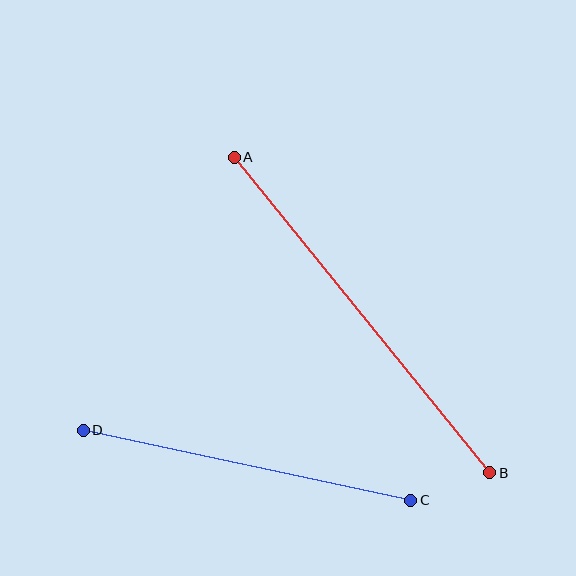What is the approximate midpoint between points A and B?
The midpoint is at approximately (362, 315) pixels.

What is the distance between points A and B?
The distance is approximately 406 pixels.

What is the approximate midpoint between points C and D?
The midpoint is at approximately (247, 465) pixels.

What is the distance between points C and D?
The distance is approximately 335 pixels.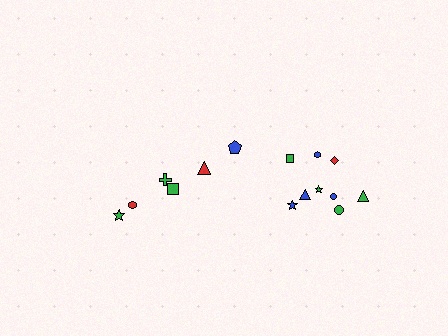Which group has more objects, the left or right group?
The right group.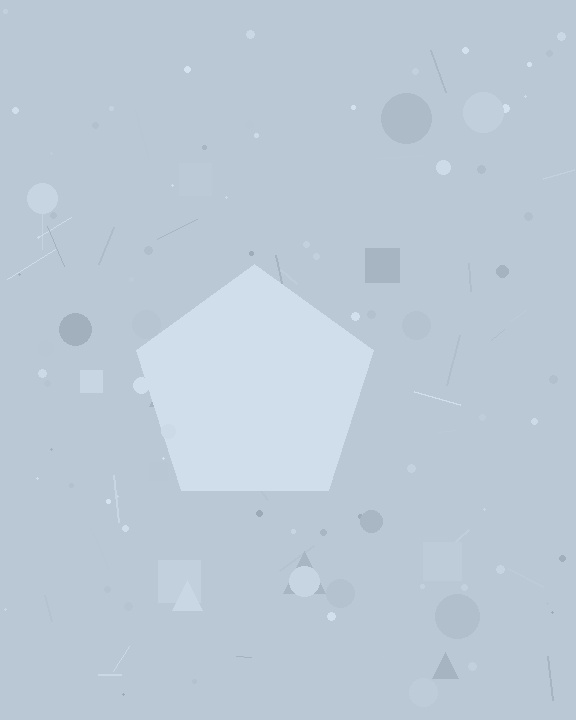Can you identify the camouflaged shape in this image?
The camouflaged shape is a pentagon.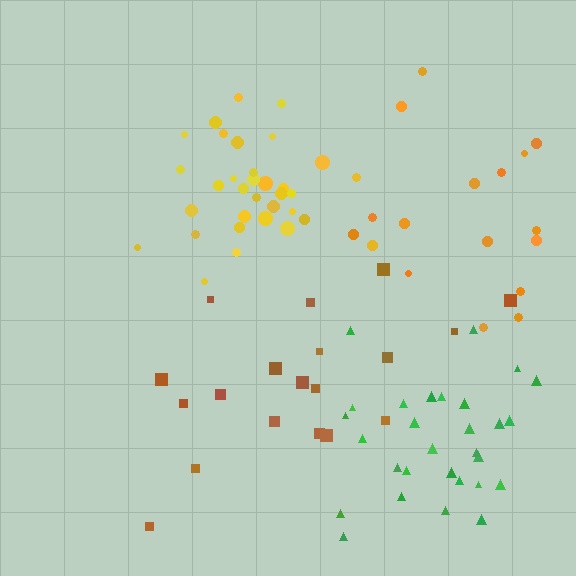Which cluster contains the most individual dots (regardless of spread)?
Yellow (33).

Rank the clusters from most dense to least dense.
yellow, green, orange, brown.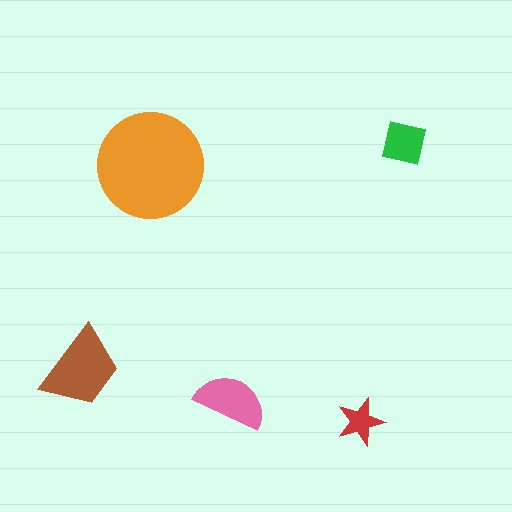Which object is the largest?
The orange circle.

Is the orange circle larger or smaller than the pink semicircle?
Larger.